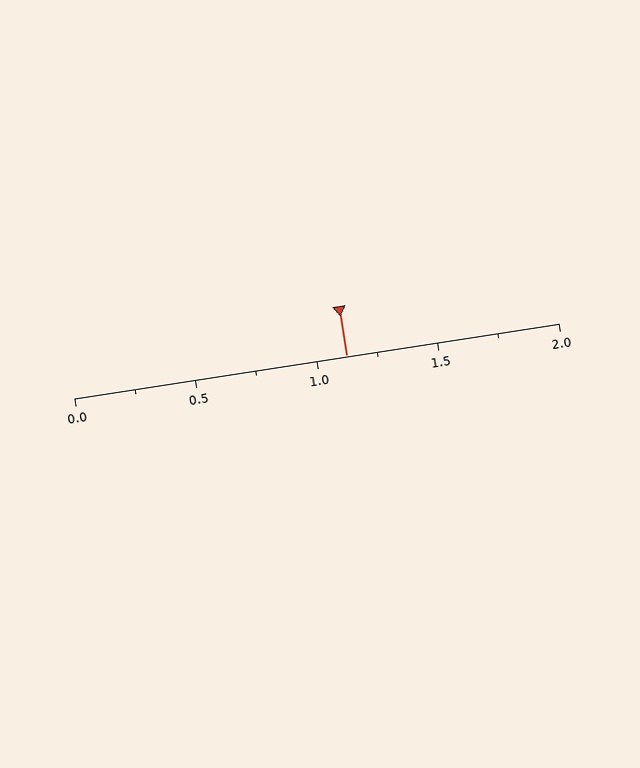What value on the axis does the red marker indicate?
The marker indicates approximately 1.12.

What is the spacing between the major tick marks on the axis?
The major ticks are spaced 0.5 apart.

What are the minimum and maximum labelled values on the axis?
The axis runs from 0.0 to 2.0.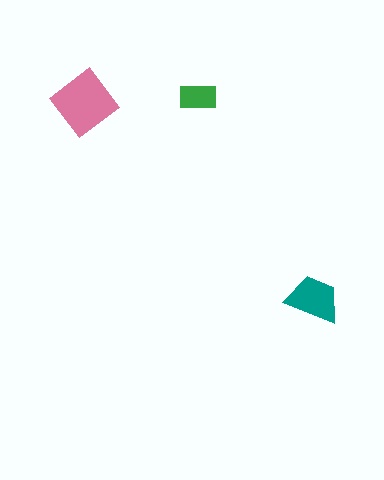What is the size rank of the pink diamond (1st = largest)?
1st.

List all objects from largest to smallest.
The pink diamond, the teal trapezoid, the green rectangle.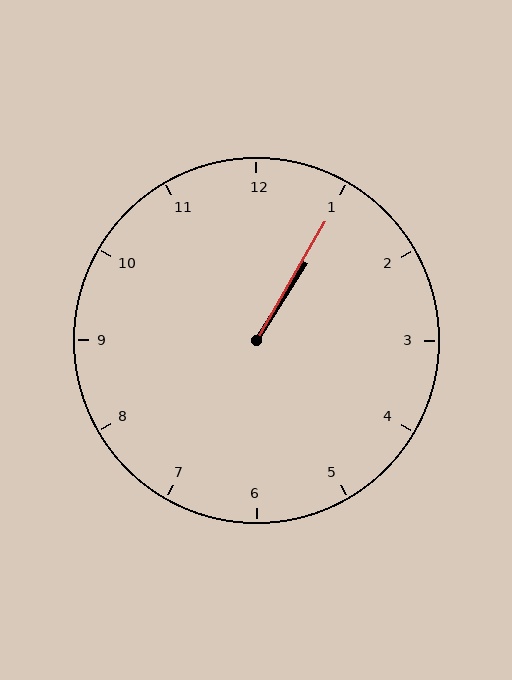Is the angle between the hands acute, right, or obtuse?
It is acute.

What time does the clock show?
1:05.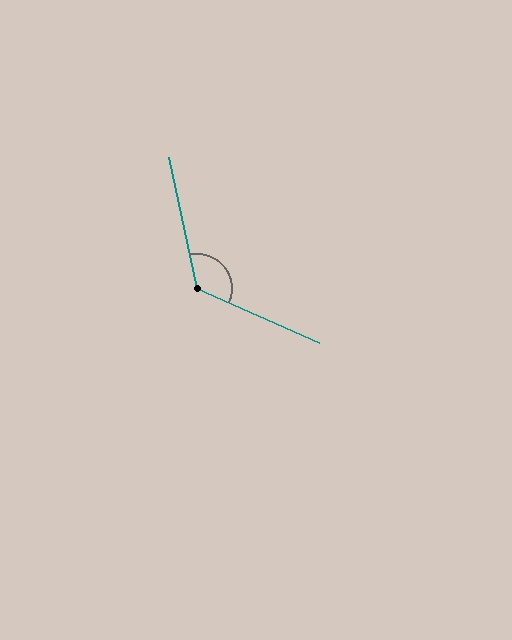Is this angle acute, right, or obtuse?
It is obtuse.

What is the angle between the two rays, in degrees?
Approximately 126 degrees.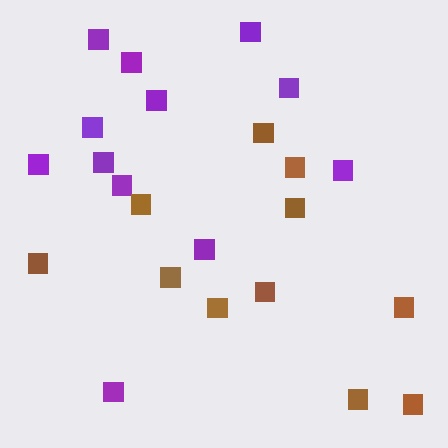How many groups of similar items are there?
There are 2 groups: one group of purple squares (12) and one group of brown squares (11).